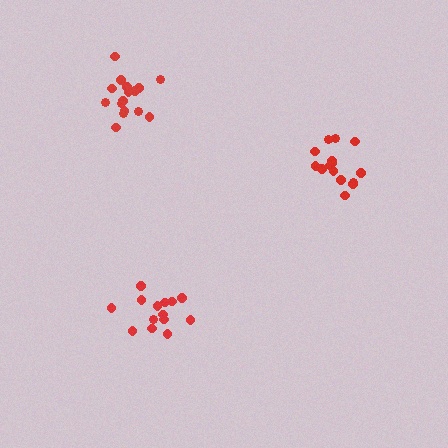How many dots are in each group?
Group 1: 16 dots, Group 2: 17 dots, Group 3: 15 dots (48 total).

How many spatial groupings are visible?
There are 3 spatial groupings.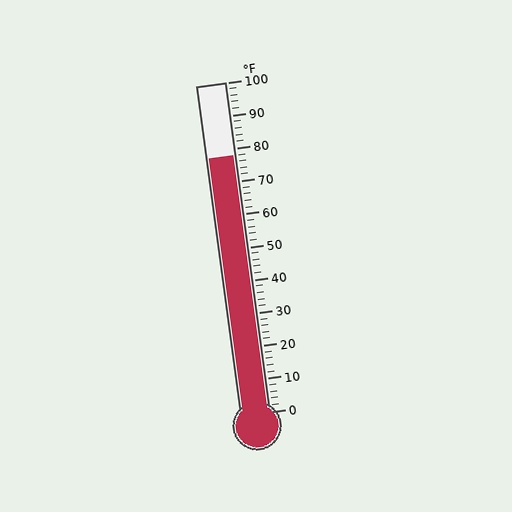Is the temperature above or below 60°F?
The temperature is above 60°F.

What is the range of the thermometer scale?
The thermometer scale ranges from 0°F to 100°F.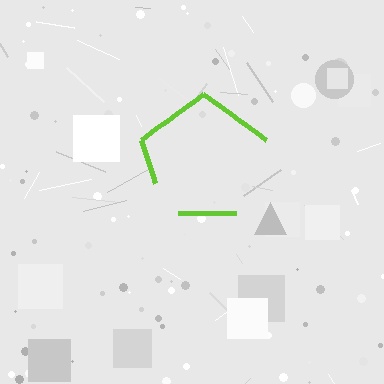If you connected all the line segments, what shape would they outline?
They would outline a pentagon.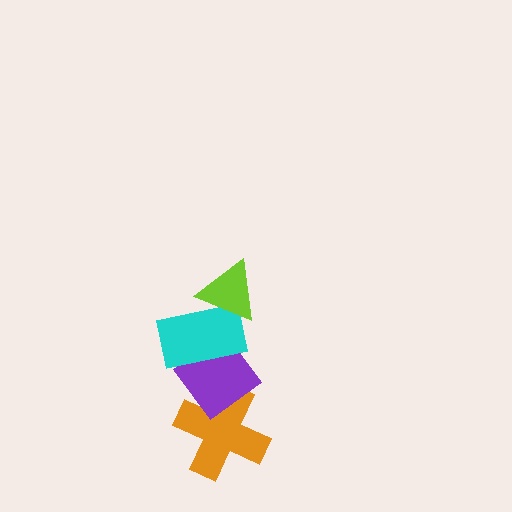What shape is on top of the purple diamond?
The cyan rectangle is on top of the purple diamond.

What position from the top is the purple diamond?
The purple diamond is 3rd from the top.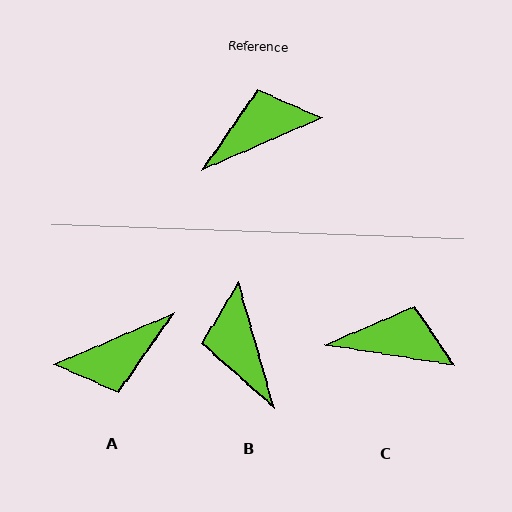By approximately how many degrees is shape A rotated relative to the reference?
Approximately 180 degrees counter-clockwise.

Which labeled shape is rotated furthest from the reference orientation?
A, about 180 degrees away.